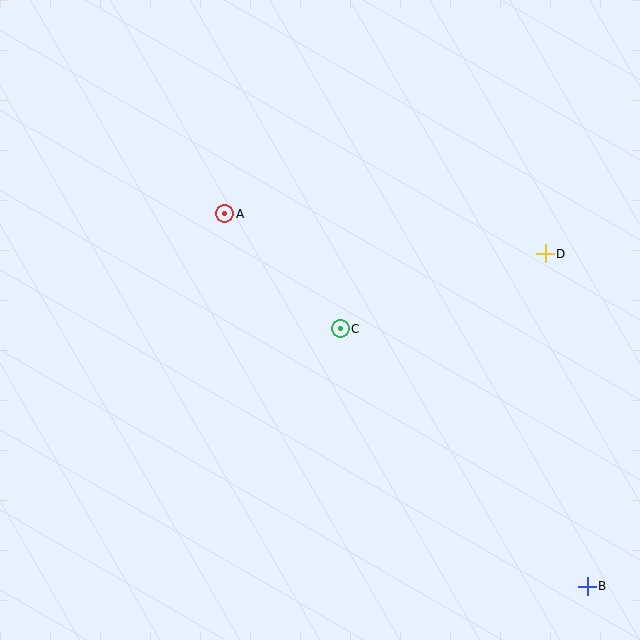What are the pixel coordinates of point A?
Point A is at (225, 214).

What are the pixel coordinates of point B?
Point B is at (587, 586).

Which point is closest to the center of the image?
Point C at (340, 329) is closest to the center.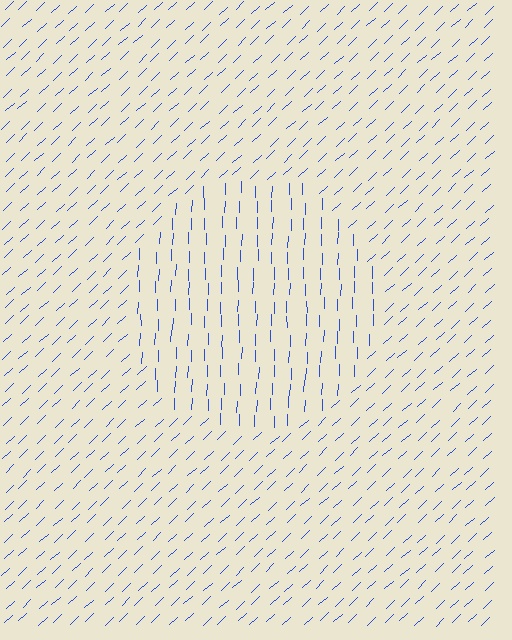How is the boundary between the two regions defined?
The boundary is defined purely by a change in line orientation (approximately 45 degrees difference). All lines are the same color and thickness.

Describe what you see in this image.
The image is filled with small blue line segments. A circle region in the image has lines oriented differently from the surrounding lines, creating a visible texture boundary.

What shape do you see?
I see a circle.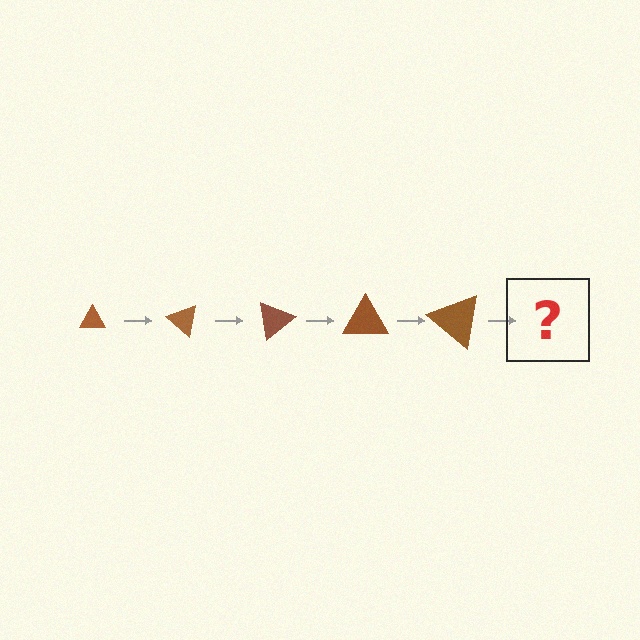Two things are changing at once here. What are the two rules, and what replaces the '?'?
The two rules are that the triangle grows larger each step and it rotates 40 degrees each step. The '?' should be a triangle, larger than the previous one and rotated 200 degrees from the start.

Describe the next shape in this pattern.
It should be a triangle, larger than the previous one and rotated 200 degrees from the start.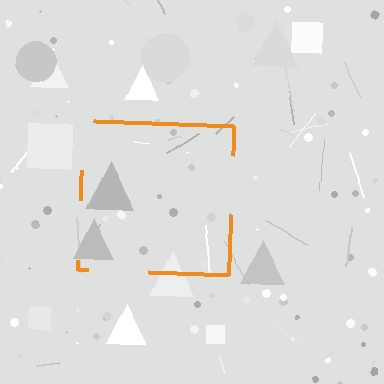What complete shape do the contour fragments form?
The contour fragments form a square.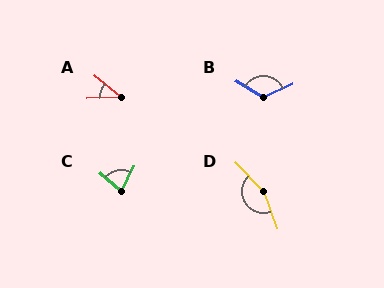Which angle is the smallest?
A, at approximately 42 degrees.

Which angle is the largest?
D, at approximately 156 degrees.